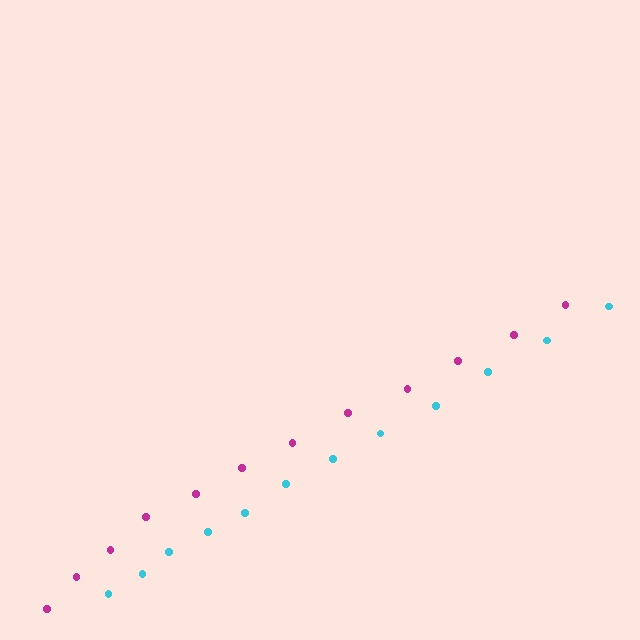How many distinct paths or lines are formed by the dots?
There are 2 distinct paths.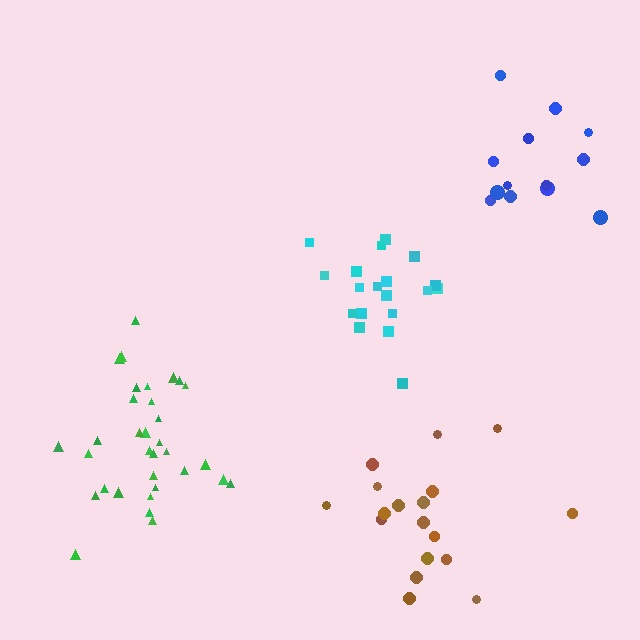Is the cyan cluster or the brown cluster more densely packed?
Cyan.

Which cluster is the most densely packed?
Green.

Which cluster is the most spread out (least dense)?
Brown.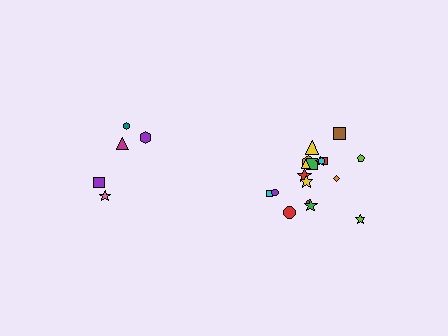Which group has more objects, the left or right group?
The right group.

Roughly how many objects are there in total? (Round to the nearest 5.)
Roughly 25 objects in total.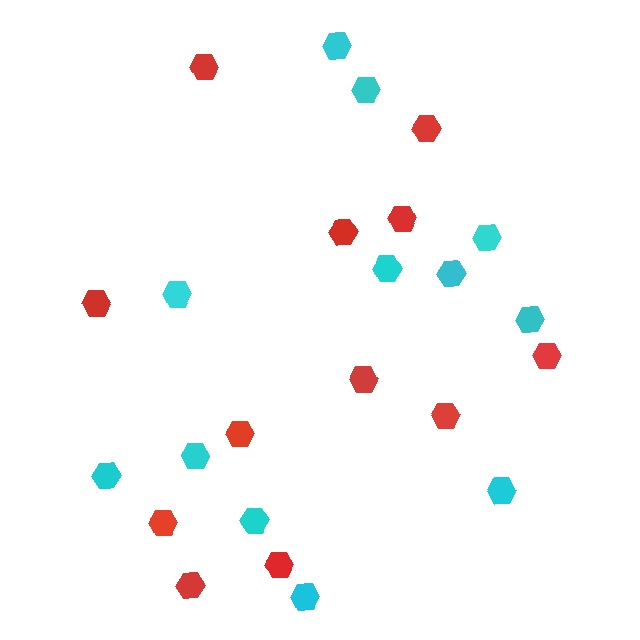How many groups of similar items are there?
There are 2 groups: one group of red hexagons (12) and one group of cyan hexagons (12).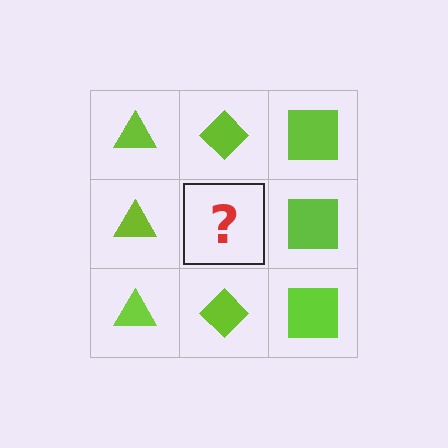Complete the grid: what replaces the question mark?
The question mark should be replaced with a lime diamond.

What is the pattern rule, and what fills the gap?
The rule is that each column has a consistent shape. The gap should be filled with a lime diamond.